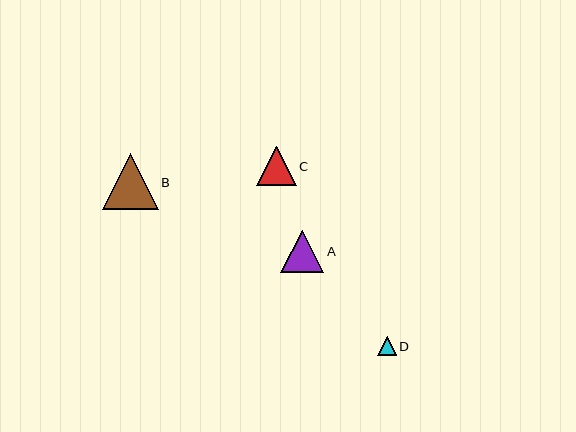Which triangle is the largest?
Triangle B is the largest with a size of approximately 56 pixels.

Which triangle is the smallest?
Triangle D is the smallest with a size of approximately 19 pixels.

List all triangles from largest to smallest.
From largest to smallest: B, A, C, D.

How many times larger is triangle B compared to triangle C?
Triangle B is approximately 1.4 times the size of triangle C.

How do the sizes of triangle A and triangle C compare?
Triangle A and triangle C are approximately the same size.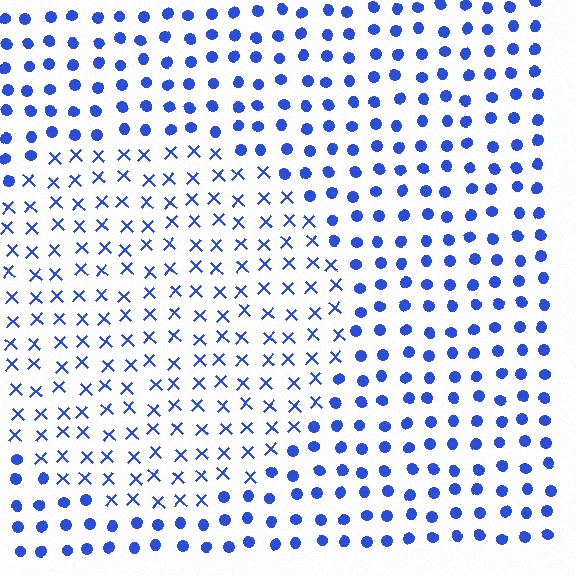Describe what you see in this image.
The image is filled with small blue elements arranged in a uniform grid. A circle-shaped region contains X marks, while the surrounding area contains circles. The boundary is defined purely by the change in element shape.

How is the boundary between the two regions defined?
The boundary is defined by a change in element shape: X marks inside vs. circles outside. All elements share the same color and spacing.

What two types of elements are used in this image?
The image uses X marks inside the circle region and circles outside it.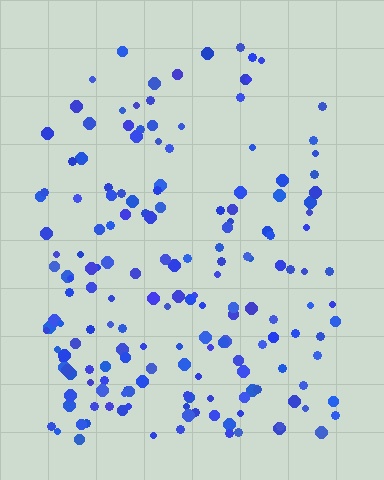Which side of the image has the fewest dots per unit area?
The top.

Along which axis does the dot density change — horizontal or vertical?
Vertical.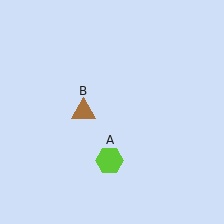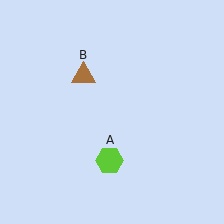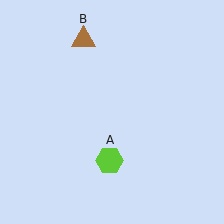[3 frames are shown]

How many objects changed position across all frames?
1 object changed position: brown triangle (object B).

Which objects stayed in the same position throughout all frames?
Lime hexagon (object A) remained stationary.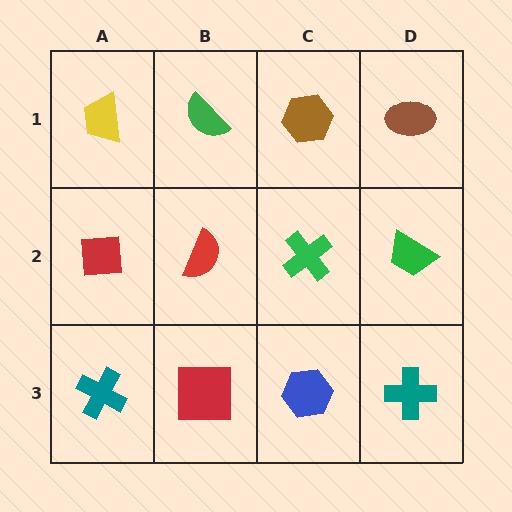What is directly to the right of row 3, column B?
A blue hexagon.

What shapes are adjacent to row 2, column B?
A green semicircle (row 1, column B), a red square (row 3, column B), a red square (row 2, column A), a green cross (row 2, column C).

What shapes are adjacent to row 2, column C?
A brown hexagon (row 1, column C), a blue hexagon (row 3, column C), a red semicircle (row 2, column B), a green trapezoid (row 2, column D).